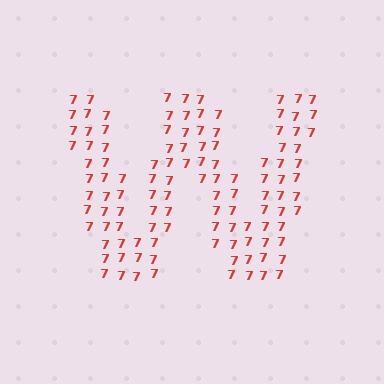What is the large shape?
The large shape is the letter W.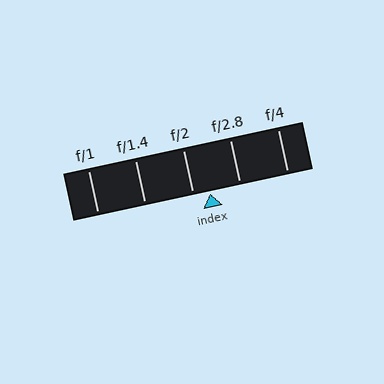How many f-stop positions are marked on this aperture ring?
There are 5 f-stop positions marked.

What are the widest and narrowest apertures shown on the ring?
The widest aperture shown is f/1 and the narrowest is f/4.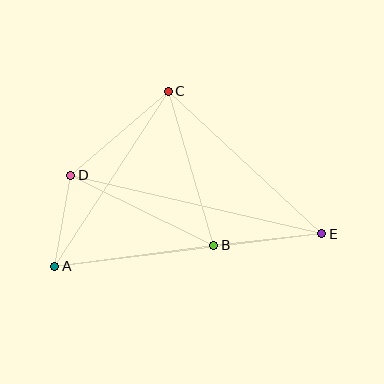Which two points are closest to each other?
Points A and D are closest to each other.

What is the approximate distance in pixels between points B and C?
The distance between B and C is approximately 161 pixels.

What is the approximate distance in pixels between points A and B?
The distance between A and B is approximately 160 pixels.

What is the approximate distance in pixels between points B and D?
The distance between B and D is approximately 159 pixels.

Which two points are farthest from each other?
Points A and E are farthest from each other.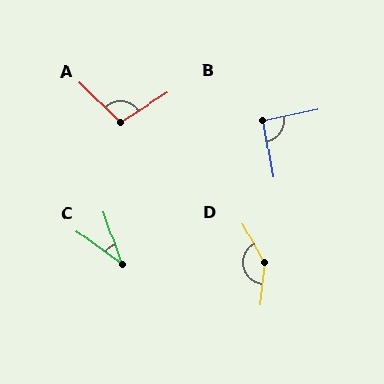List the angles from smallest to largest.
C (35°), B (91°), A (103°), D (146°).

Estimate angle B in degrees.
Approximately 91 degrees.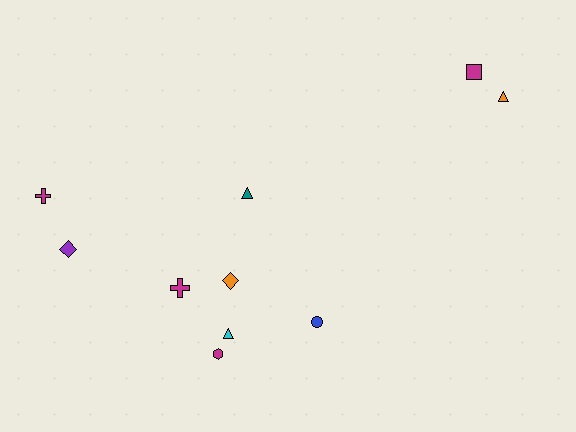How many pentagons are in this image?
There are no pentagons.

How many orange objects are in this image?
There are 2 orange objects.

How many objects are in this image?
There are 10 objects.